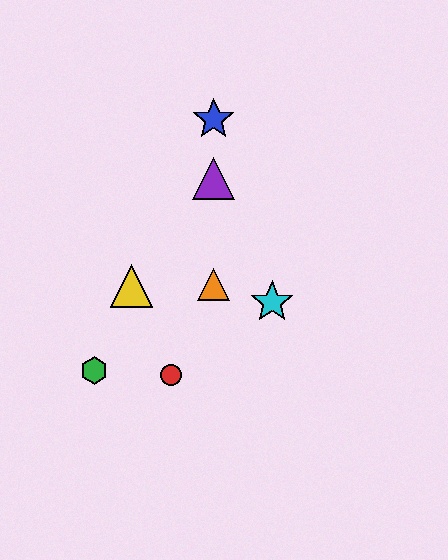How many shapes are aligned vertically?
3 shapes (the blue star, the purple triangle, the orange triangle) are aligned vertically.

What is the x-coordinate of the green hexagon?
The green hexagon is at x≈94.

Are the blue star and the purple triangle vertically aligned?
Yes, both are at x≈214.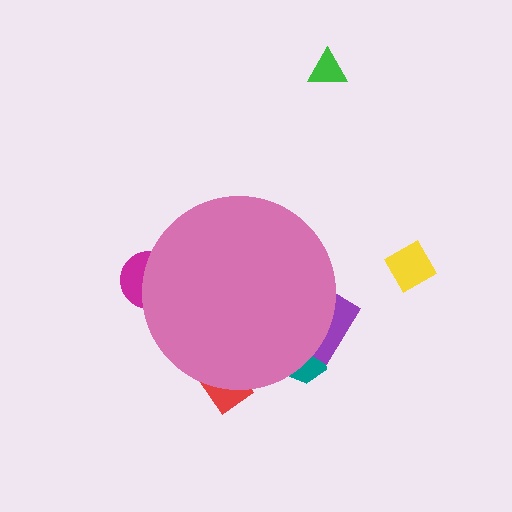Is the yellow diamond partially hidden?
No, the yellow diamond is fully visible.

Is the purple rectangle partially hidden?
Yes, the purple rectangle is partially hidden behind the pink circle.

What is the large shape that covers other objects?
A pink circle.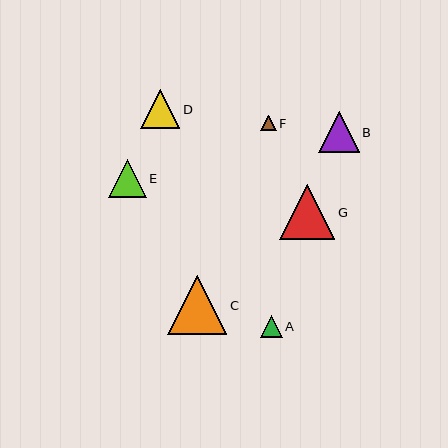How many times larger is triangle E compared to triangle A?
Triangle E is approximately 1.7 times the size of triangle A.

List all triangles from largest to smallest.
From largest to smallest: C, G, B, D, E, A, F.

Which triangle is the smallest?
Triangle F is the smallest with a size of approximately 15 pixels.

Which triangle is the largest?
Triangle C is the largest with a size of approximately 59 pixels.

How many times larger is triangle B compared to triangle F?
Triangle B is approximately 2.6 times the size of triangle F.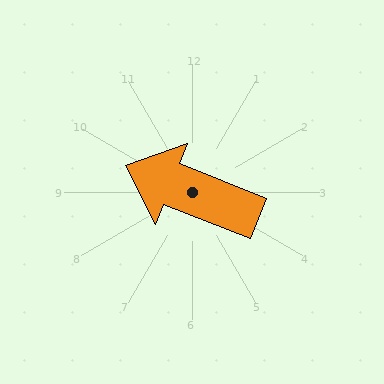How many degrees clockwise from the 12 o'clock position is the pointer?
Approximately 292 degrees.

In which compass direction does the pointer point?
West.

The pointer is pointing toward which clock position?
Roughly 10 o'clock.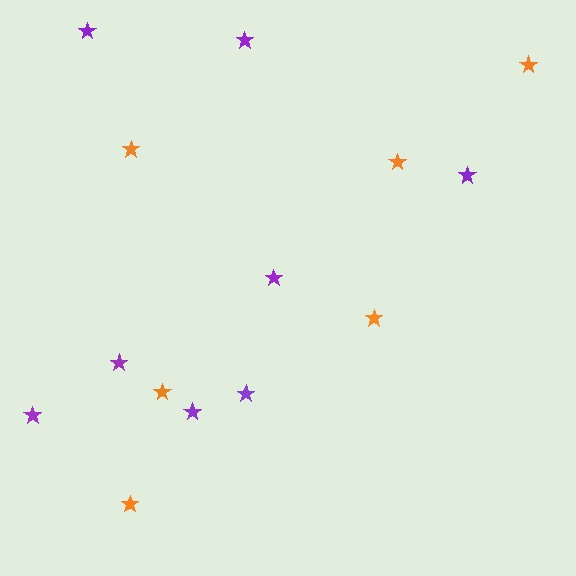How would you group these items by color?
There are 2 groups: one group of orange stars (6) and one group of purple stars (8).